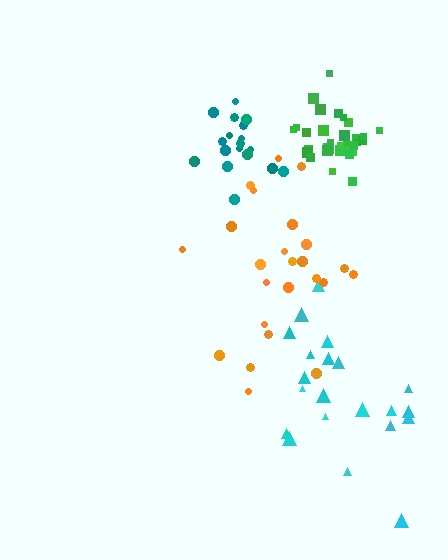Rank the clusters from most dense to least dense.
green, teal, orange, cyan.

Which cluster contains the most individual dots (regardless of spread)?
Green (30).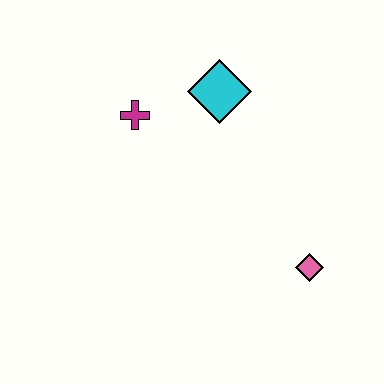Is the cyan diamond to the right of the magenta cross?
Yes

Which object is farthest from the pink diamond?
The magenta cross is farthest from the pink diamond.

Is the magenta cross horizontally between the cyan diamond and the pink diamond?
No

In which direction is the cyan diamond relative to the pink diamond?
The cyan diamond is above the pink diamond.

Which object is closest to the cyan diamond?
The magenta cross is closest to the cyan diamond.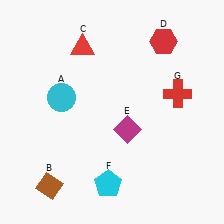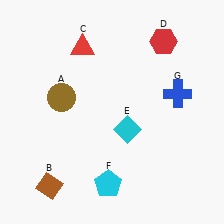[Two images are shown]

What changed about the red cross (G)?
In Image 1, G is red. In Image 2, it changed to blue.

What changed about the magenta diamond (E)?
In Image 1, E is magenta. In Image 2, it changed to cyan.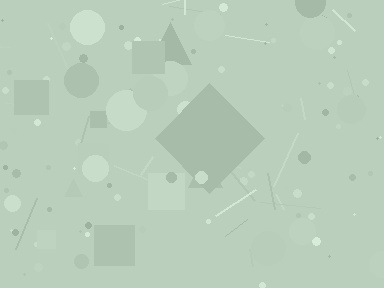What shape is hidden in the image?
A diamond is hidden in the image.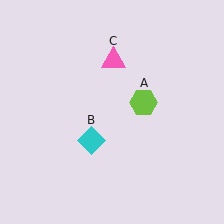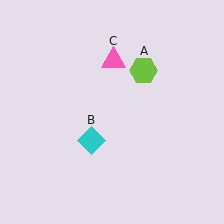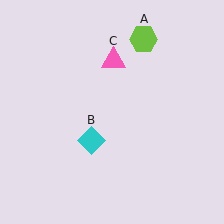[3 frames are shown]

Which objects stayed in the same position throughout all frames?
Cyan diamond (object B) and pink triangle (object C) remained stationary.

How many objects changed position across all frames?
1 object changed position: lime hexagon (object A).